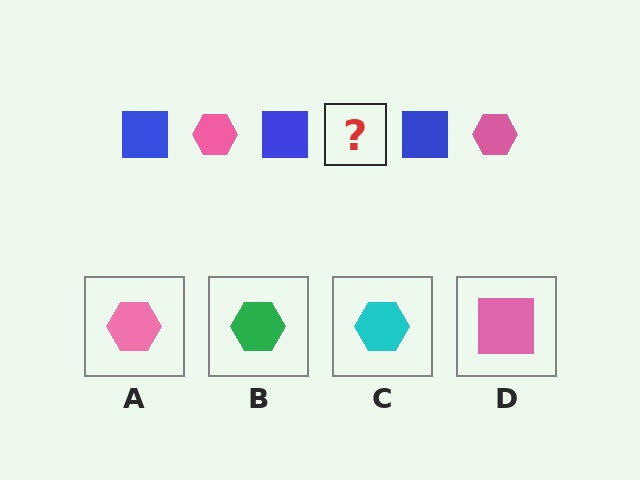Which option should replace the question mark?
Option A.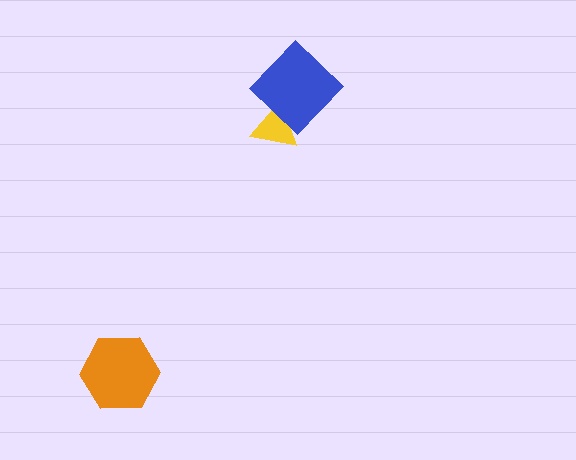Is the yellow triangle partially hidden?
Yes, it is partially covered by another shape.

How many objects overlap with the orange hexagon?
0 objects overlap with the orange hexagon.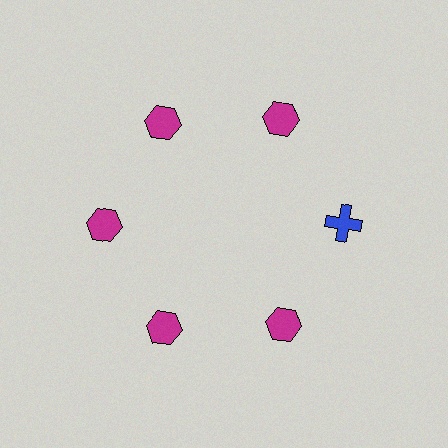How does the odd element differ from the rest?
It differs in both color (blue instead of magenta) and shape (cross instead of hexagon).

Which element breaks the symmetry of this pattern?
The blue cross at roughly the 3 o'clock position breaks the symmetry. All other shapes are magenta hexagons.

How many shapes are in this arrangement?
There are 6 shapes arranged in a ring pattern.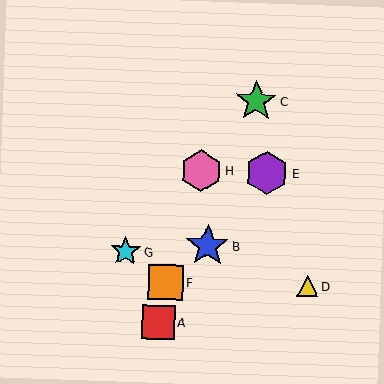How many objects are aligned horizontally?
2 objects (E, H) are aligned horizontally.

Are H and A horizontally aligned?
No, H is at y≈171 and A is at y≈322.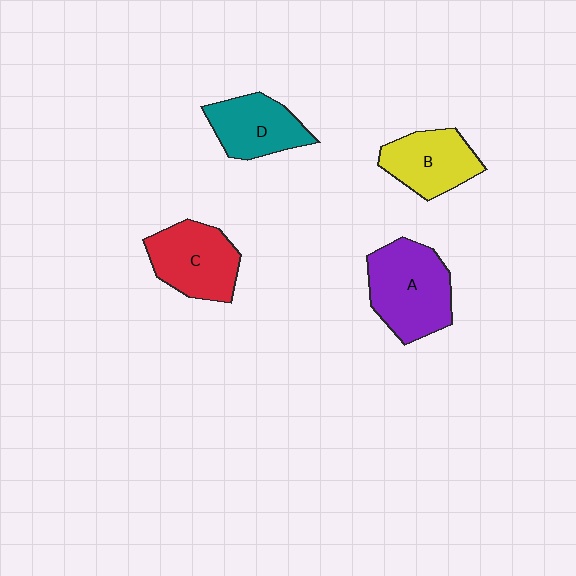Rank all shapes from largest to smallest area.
From largest to smallest: A (purple), C (red), B (yellow), D (teal).